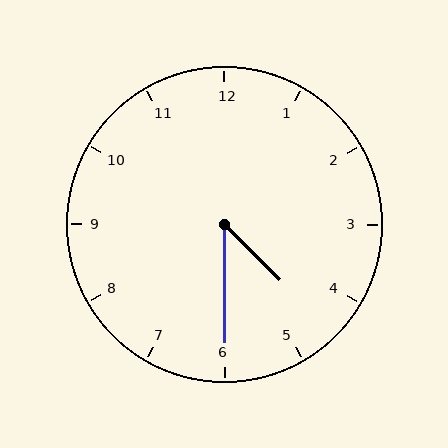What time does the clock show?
4:30.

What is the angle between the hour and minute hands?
Approximately 45 degrees.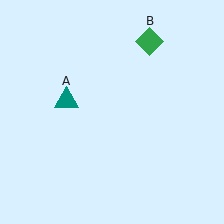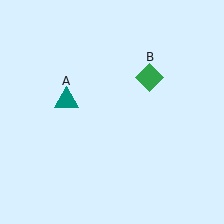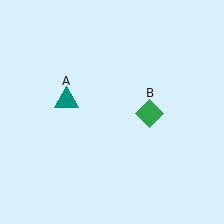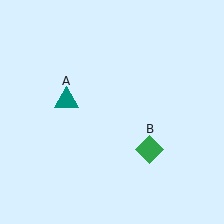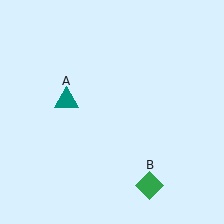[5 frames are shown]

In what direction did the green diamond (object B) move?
The green diamond (object B) moved down.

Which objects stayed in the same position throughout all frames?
Teal triangle (object A) remained stationary.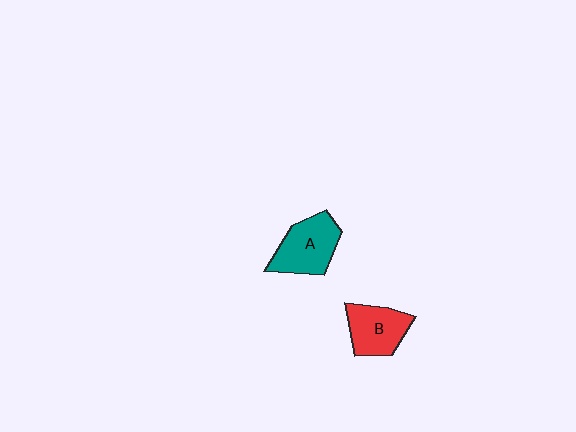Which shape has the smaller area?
Shape B (red).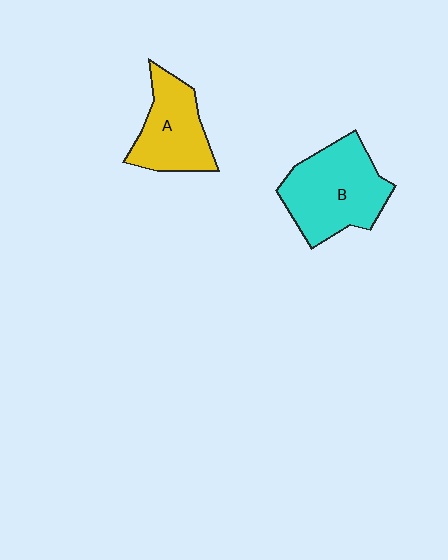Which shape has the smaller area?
Shape A (yellow).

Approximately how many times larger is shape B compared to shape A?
Approximately 1.4 times.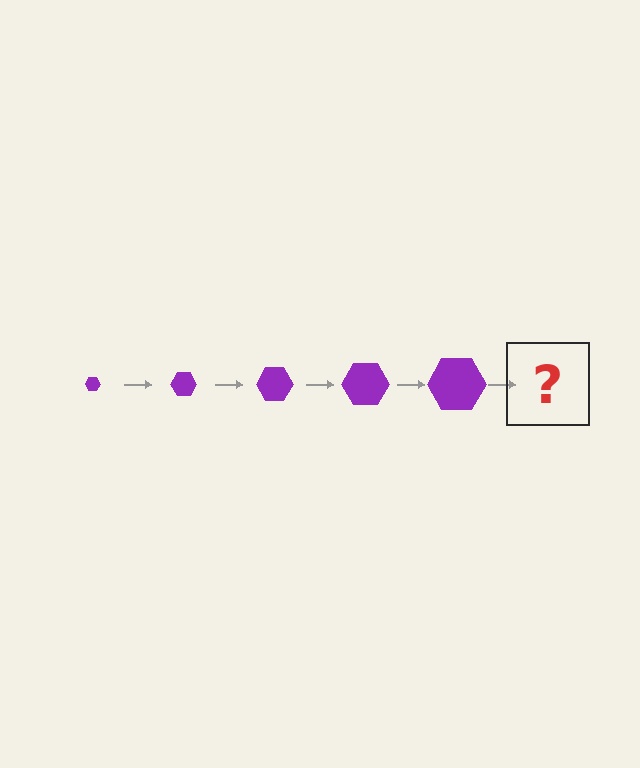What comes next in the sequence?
The next element should be a purple hexagon, larger than the previous one.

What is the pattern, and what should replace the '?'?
The pattern is that the hexagon gets progressively larger each step. The '?' should be a purple hexagon, larger than the previous one.